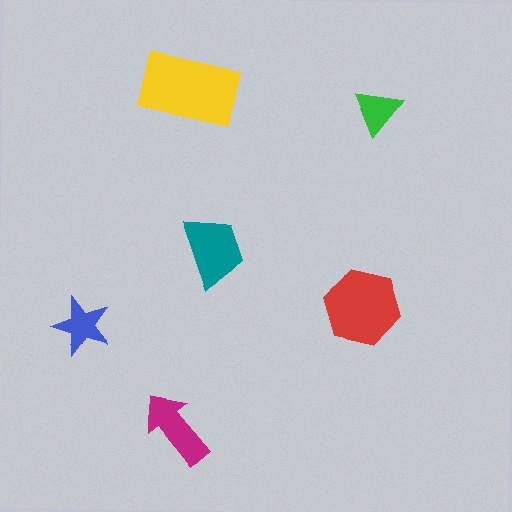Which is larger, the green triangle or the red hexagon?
The red hexagon.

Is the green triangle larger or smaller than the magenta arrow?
Smaller.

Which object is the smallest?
The green triangle.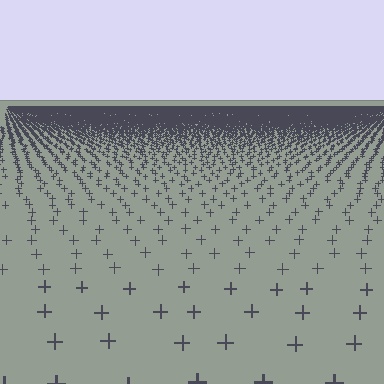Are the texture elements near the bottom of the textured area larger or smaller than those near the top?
Larger. Near the bottom, elements are closer to the viewer and appear at a bigger on-screen size.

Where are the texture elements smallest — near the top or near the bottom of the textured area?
Near the top.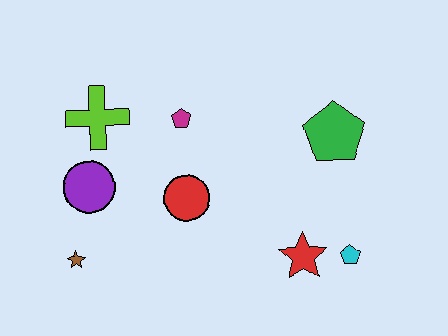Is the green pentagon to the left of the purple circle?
No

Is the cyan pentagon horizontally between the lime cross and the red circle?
No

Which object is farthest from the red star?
The lime cross is farthest from the red star.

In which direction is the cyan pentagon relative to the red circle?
The cyan pentagon is to the right of the red circle.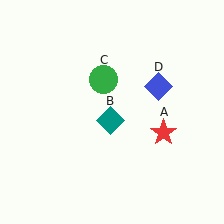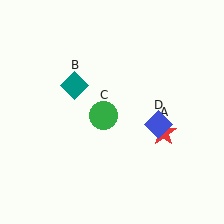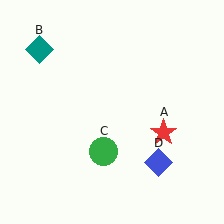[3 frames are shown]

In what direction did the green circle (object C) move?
The green circle (object C) moved down.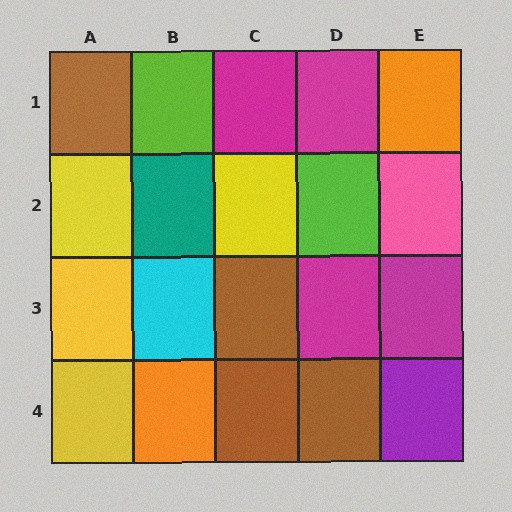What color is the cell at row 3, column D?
Magenta.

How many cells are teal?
1 cell is teal.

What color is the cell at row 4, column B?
Orange.